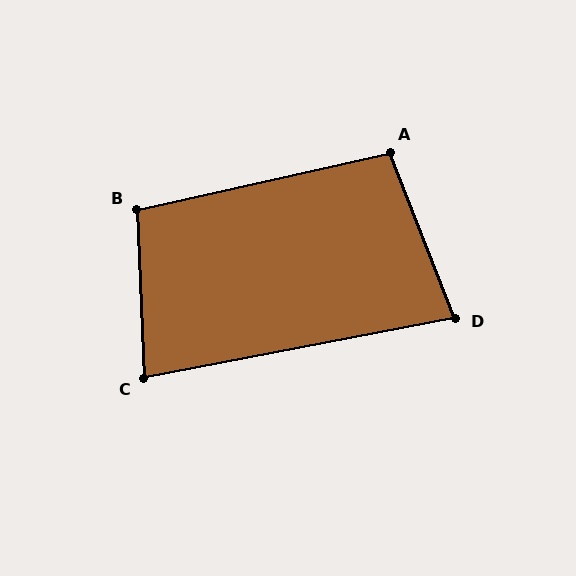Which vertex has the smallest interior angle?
D, at approximately 80 degrees.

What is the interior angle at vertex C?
Approximately 81 degrees (acute).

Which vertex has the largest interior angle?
B, at approximately 100 degrees.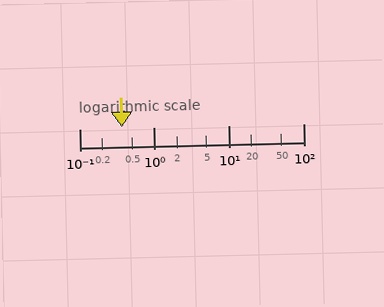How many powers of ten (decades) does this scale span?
The scale spans 3 decades, from 0.1 to 100.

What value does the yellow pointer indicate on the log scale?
The pointer indicates approximately 0.37.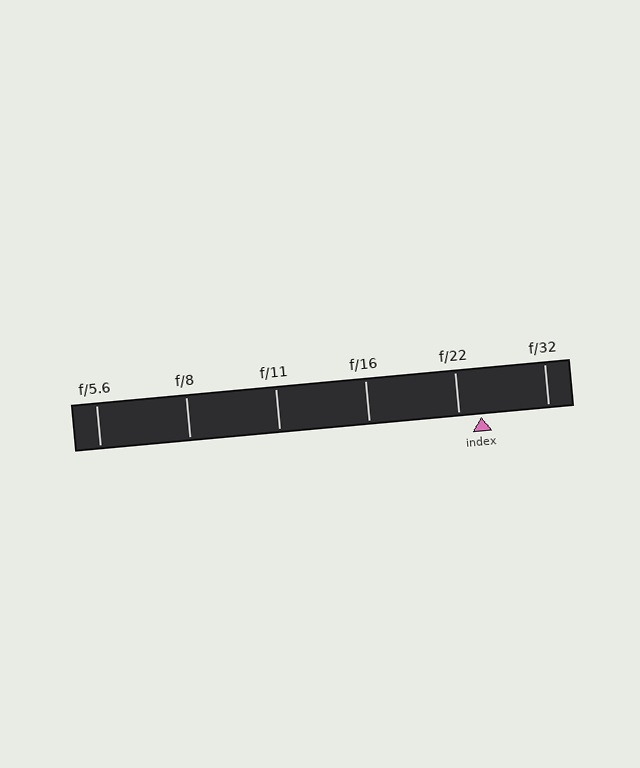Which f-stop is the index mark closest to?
The index mark is closest to f/22.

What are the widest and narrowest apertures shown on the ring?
The widest aperture shown is f/5.6 and the narrowest is f/32.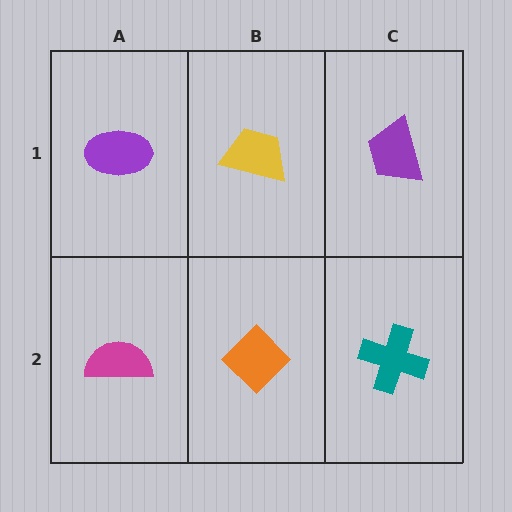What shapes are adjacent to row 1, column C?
A teal cross (row 2, column C), a yellow trapezoid (row 1, column B).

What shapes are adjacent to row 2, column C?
A purple trapezoid (row 1, column C), an orange diamond (row 2, column B).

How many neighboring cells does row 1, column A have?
2.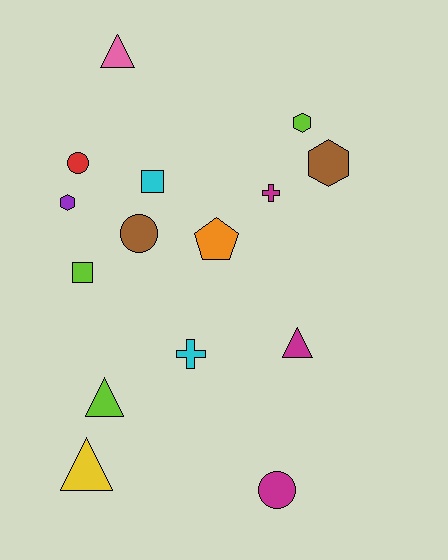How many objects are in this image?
There are 15 objects.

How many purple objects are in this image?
There is 1 purple object.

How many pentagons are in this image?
There is 1 pentagon.